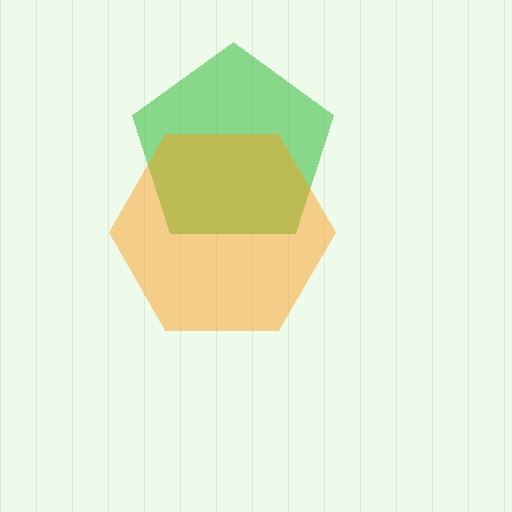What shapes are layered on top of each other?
The layered shapes are: a green pentagon, an orange hexagon.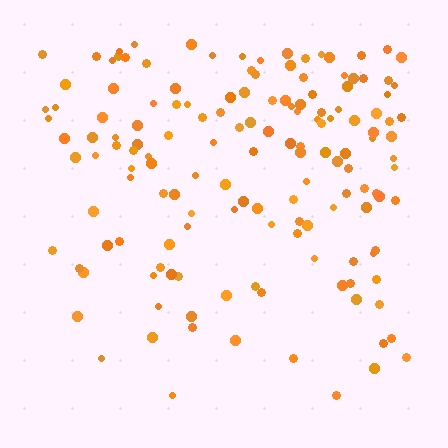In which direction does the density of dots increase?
From bottom to top, with the top side densest.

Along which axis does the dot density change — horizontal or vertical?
Vertical.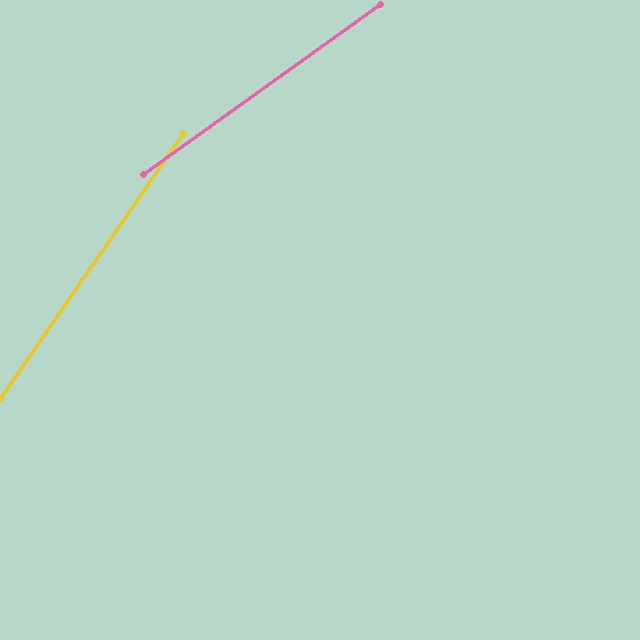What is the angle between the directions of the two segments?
Approximately 20 degrees.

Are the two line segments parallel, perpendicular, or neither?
Neither parallel nor perpendicular — they differ by about 20°.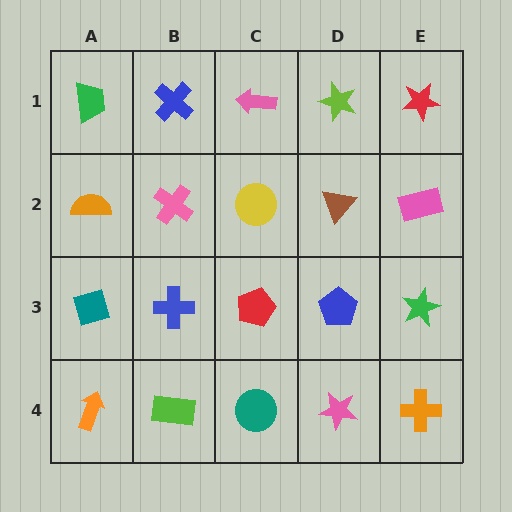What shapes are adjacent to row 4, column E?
A green star (row 3, column E), a pink star (row 4, column D).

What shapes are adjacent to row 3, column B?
A pink cross (row 2, column B), a lime rectangle (row 4, column B), a teal diamond (row 3, column A), a red pentagon (row 3, column C).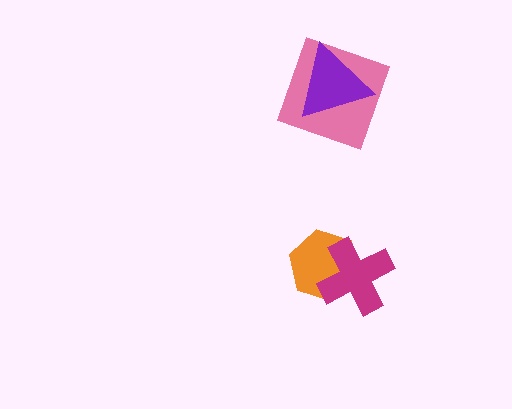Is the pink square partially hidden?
Yes, it is partially covered by another shape.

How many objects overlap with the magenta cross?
1 object overlaps with the magenta cross.